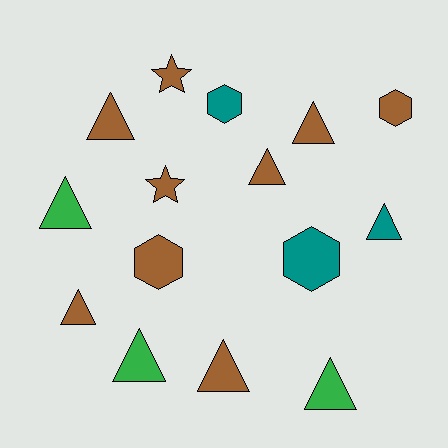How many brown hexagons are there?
There are 2 brown hexagons.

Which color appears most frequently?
Brown, with 9 objects.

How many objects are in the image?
There are 15 objects.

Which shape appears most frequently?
Triangle, with 9 objects.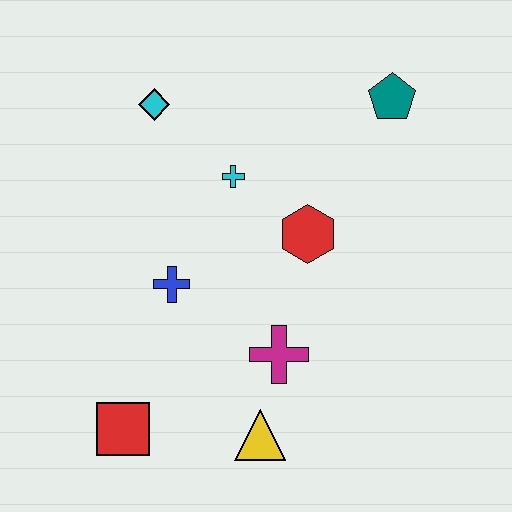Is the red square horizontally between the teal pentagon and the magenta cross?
No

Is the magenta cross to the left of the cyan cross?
No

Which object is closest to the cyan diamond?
The cyan cross is closest to the cyan diamond.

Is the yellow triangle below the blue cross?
Yes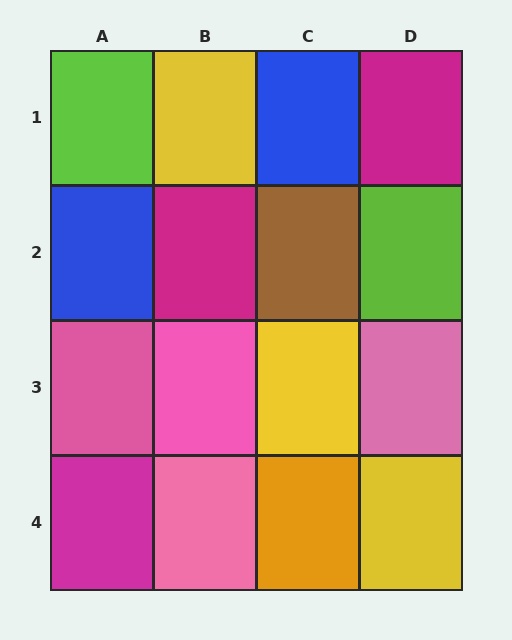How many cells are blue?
2 cells are blue.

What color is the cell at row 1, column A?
Lime.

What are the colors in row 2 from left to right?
Blue, magenta, brown, lime.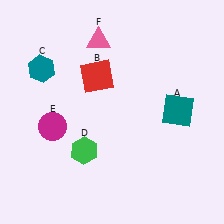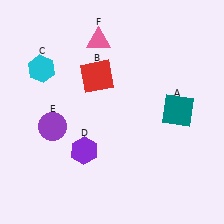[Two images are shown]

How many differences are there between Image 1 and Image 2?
There are 3 differences between the two images.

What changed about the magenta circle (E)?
In Image 1, E is magenta. In Image 2, it changed to purple.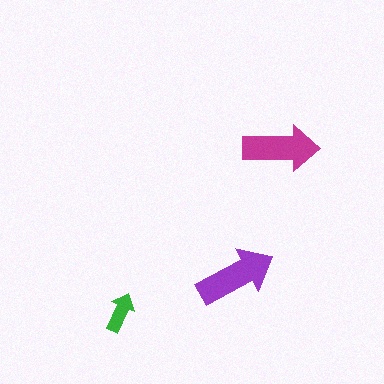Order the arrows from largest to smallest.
the purple one, the magenta one, the green one.